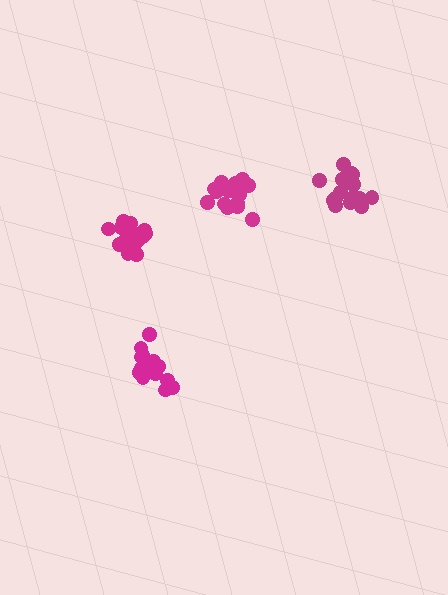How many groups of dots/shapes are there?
There are 4 groups.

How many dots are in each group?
Group 1: 17 dots, Group 2: 17 dots, Group 3: 18 dots, Group 4: 18 dots (70 total).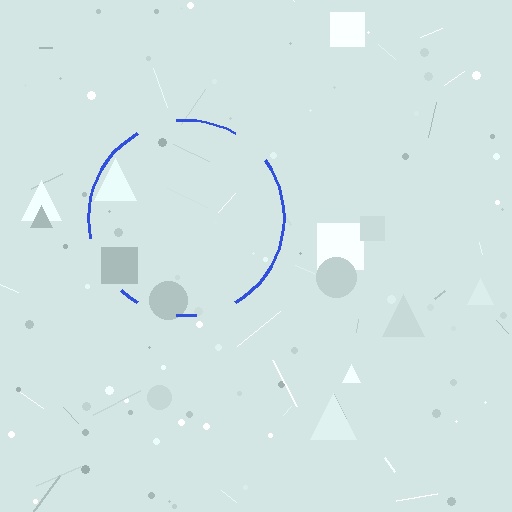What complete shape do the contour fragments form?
The contour fragments form a circle.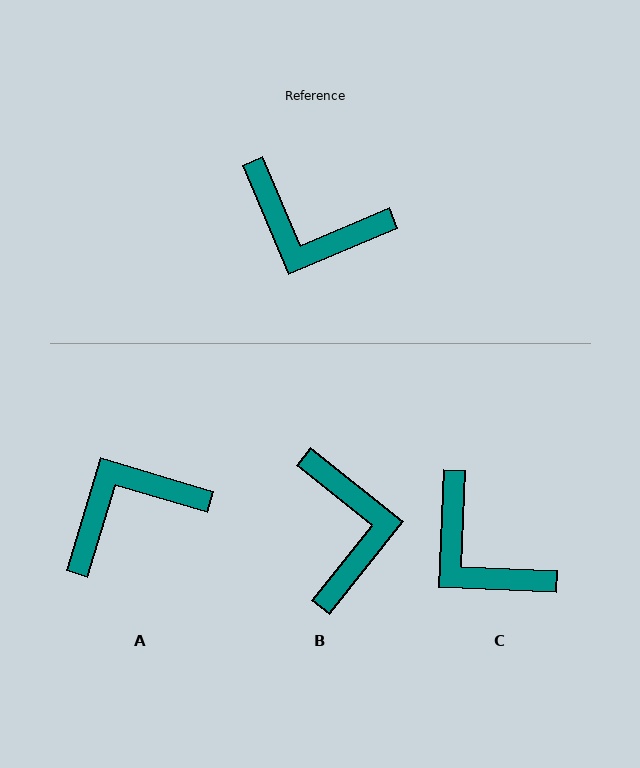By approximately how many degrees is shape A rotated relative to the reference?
Approximately 130 degrees clockwise.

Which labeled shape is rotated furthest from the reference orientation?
A, about 130 degrees away.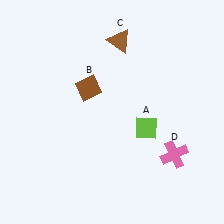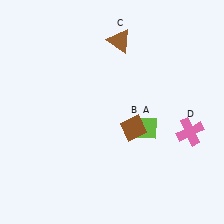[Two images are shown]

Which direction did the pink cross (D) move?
The pink cross (D) moved up.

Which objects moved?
The objects that moved are: the brown diamond (B), the pink cross (D).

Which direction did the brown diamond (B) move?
The brown diamond (B) moved right.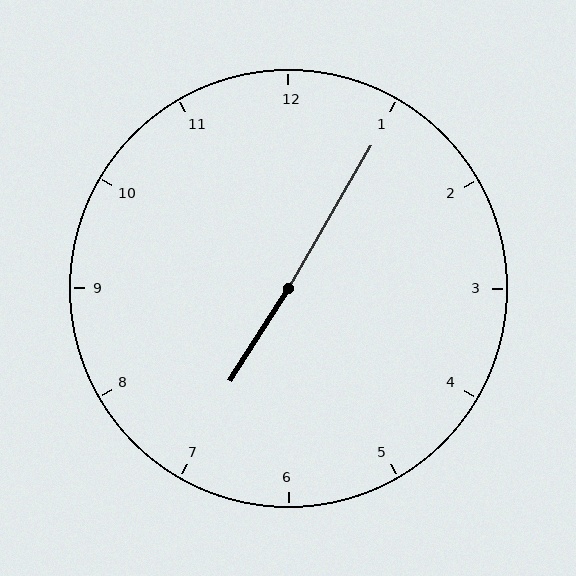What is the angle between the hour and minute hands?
Approximately 178 degrees.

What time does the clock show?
7:05.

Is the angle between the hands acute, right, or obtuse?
It is obtuse.